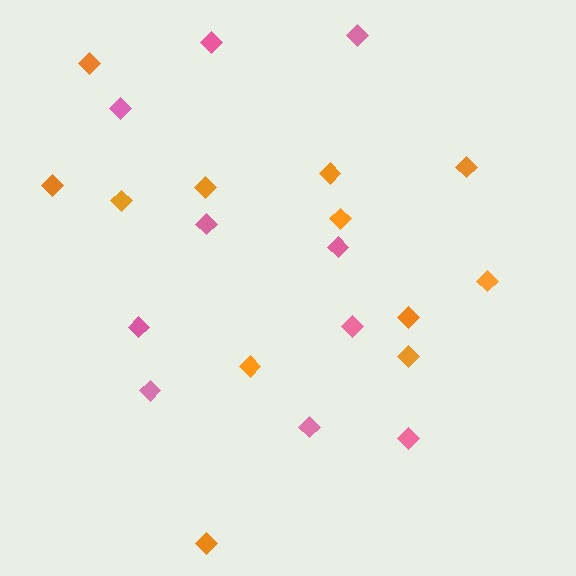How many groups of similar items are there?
There are 2 groups: one group of orange diamonds (12) and one group of pink diamonds (10).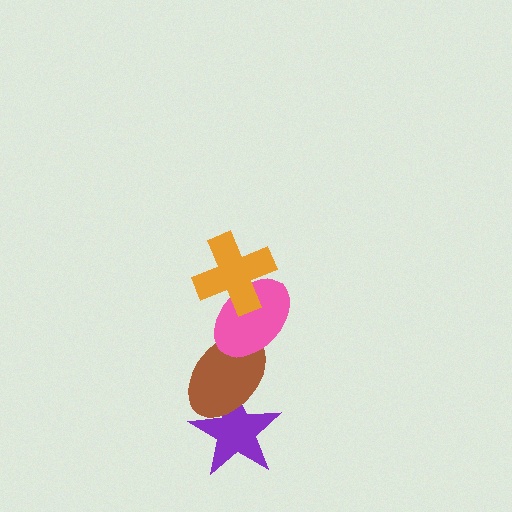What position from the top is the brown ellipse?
The brown ellipse is 3rd from the top.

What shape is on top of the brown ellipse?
The pink ellipse is on top of the brown ellipse.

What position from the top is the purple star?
The purple star is 4th from the top.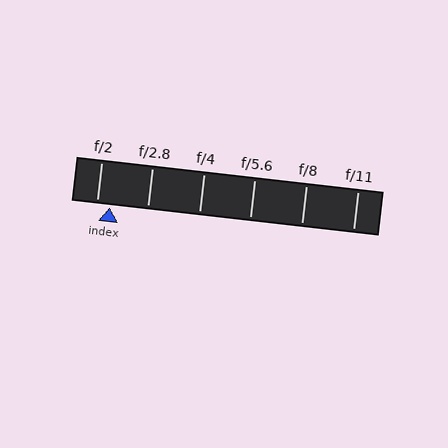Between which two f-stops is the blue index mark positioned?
The index mark is between f/2 and f/2.8.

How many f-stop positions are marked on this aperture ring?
There are 6 f-stop positions marked.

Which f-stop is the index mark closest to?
The index mark is closest to f/2.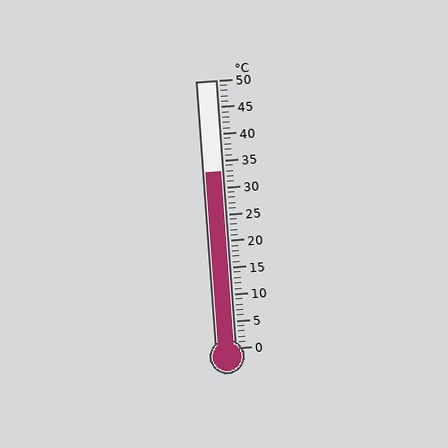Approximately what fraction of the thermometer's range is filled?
The thermometer is filled to approximately 65% of its range.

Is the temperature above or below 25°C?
The temperature is above 25°C.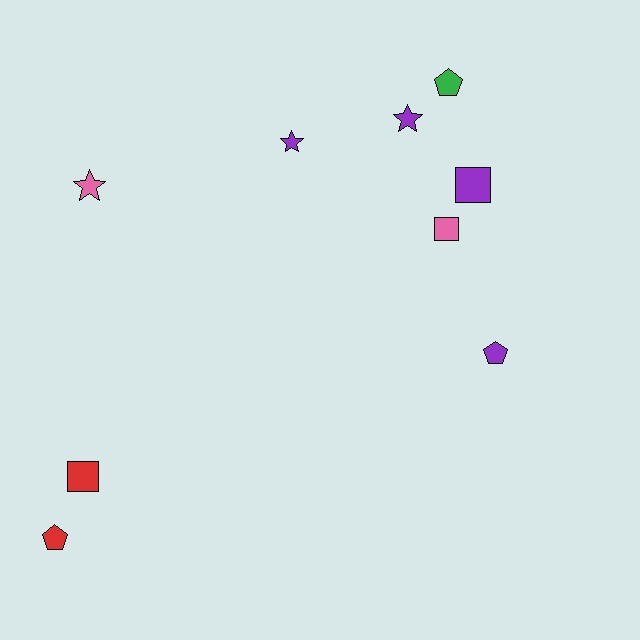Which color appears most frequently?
Purple, with 4 objects.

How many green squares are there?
There are no green squares.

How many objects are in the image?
There are 9 objects.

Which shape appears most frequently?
Square, with 3 objects.